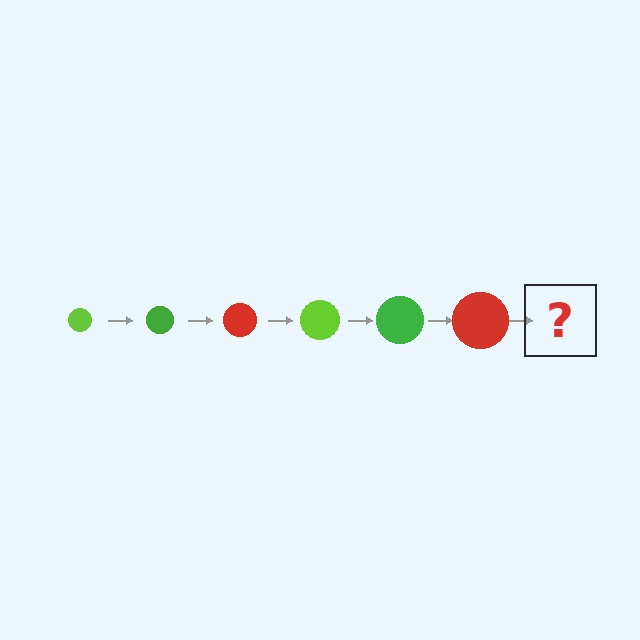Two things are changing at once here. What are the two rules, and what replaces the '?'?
The two rules are that the circle grows larger each step and the color cycles through lime, green, and red. The '?' should be a lime circle, larger than the previous one.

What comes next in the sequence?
The next element should be a lime circle, larger than the previous one.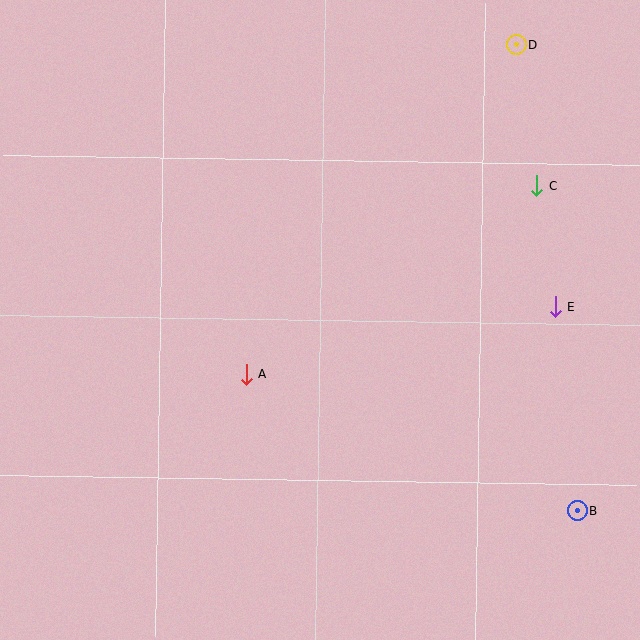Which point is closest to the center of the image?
Point A at (246, 374) is closest to the center.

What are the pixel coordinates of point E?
Point E is at (556, 306).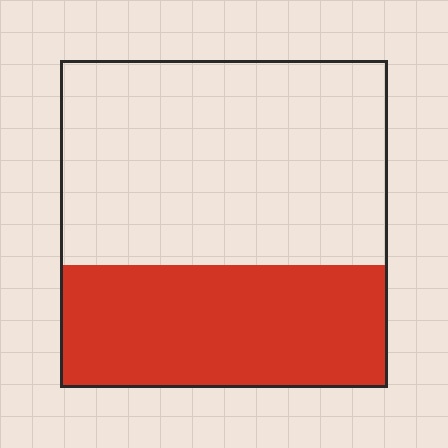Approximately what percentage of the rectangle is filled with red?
Approximately 40%.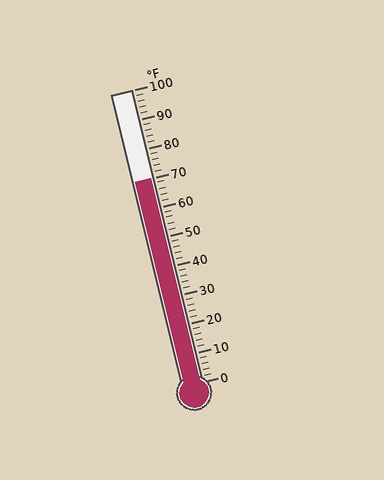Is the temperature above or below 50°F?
The temperature is above 50°F.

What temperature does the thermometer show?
The thermometer shows approximately 70°F.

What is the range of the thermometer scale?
The thermometer scale ranges from 0°F to 100°F.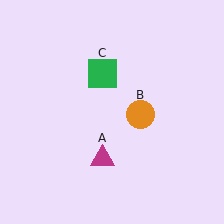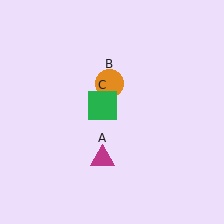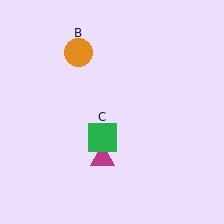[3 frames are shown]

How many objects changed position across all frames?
2 objects changed position: orange circle (object B), green square (object C).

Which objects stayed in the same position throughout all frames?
Magenta triangle (object A) remained stationary.